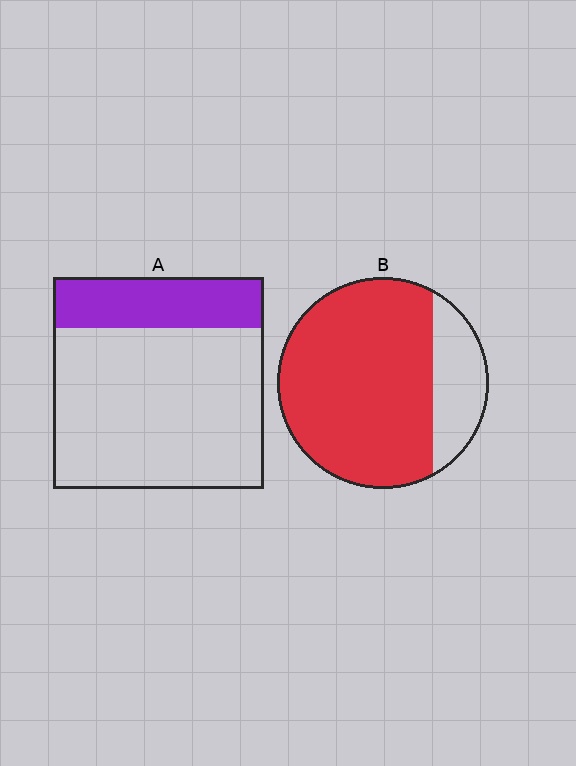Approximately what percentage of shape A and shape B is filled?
A is approximately 25% and B is approximately 80%.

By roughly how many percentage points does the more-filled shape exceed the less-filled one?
By roughly 55 percentage points (B over A).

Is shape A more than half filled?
No.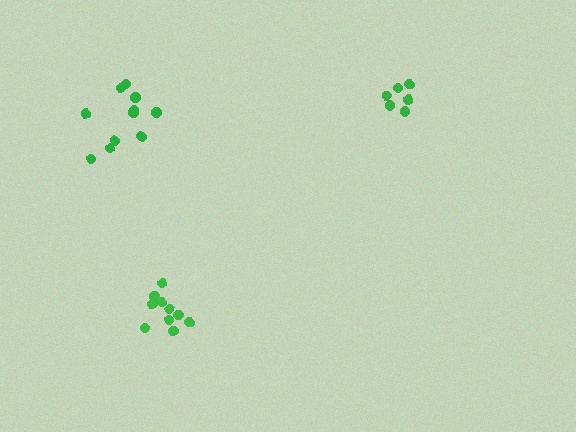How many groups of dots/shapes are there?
There are 3 groups.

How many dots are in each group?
Group 1: 10 dots, Group 2: 6 dots, Group 3: 11 dots (27 total).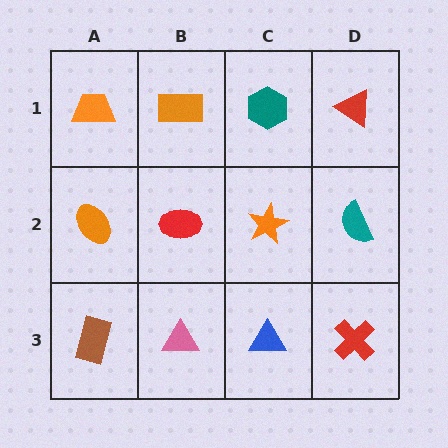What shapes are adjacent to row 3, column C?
An orange star (row 2, column C), a pink triangle (row 3, column B), a red cross (row 3, column D).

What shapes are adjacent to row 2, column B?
An orange rectangle (row 1, column B), a pink triangle (row 3, column B), an orange ellipse (row 2, column A), an orange star (row 2, column C).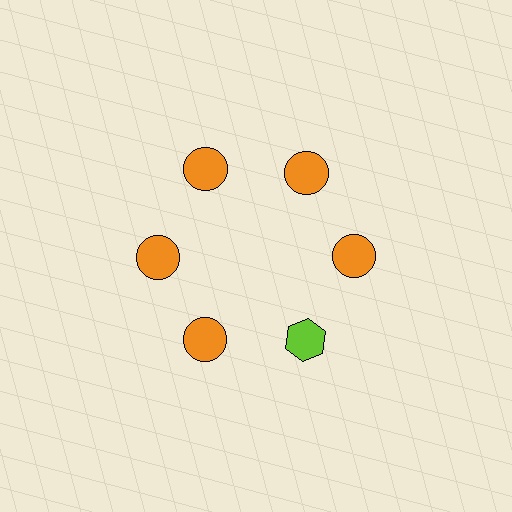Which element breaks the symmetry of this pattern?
The lime hexagon at roughly the 5 o'clock position breaks the symmetry. All other shapes are orange circles.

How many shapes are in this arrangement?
There are 6 shapes arranged in a ring pattern.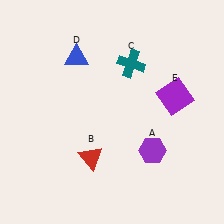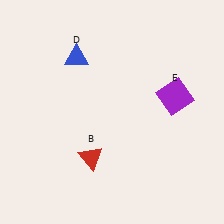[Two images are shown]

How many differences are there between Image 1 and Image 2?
There are 2 differences between the two images.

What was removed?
The teal cross (C), the purple hexagon (A) were removed in Image 2.